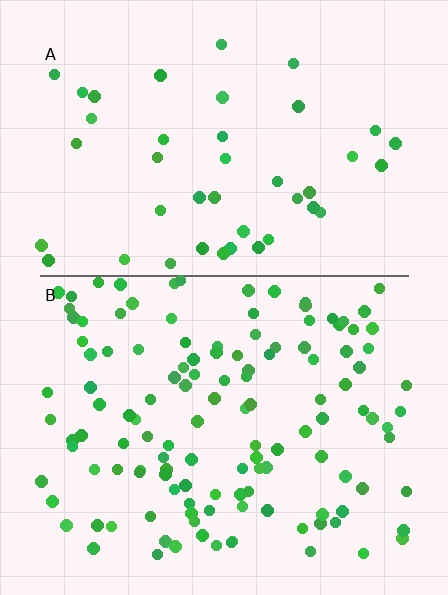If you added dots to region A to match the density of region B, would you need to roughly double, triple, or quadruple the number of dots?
Approximately triple.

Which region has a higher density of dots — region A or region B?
B (the bottom).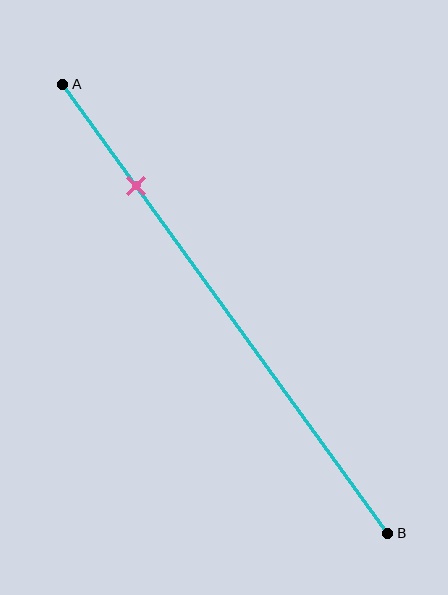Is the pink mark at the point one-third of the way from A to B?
No, the mark is at about 25% from A, not at the 33% one-third point.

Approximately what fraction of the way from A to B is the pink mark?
The pink mark is approximately 25% of the way from A to B.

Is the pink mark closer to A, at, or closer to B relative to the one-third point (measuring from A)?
The pink mark is closer to point A than the one-third point of segment AB.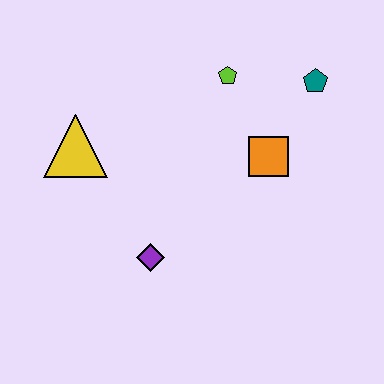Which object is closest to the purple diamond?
The yellow triangle is closest to the purple diamond.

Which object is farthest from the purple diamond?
The teal pentagon is farthest from the purple diamond.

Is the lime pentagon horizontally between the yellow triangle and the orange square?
Yes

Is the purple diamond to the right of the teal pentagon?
No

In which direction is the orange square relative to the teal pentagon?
The orange square is below the teal pentagon.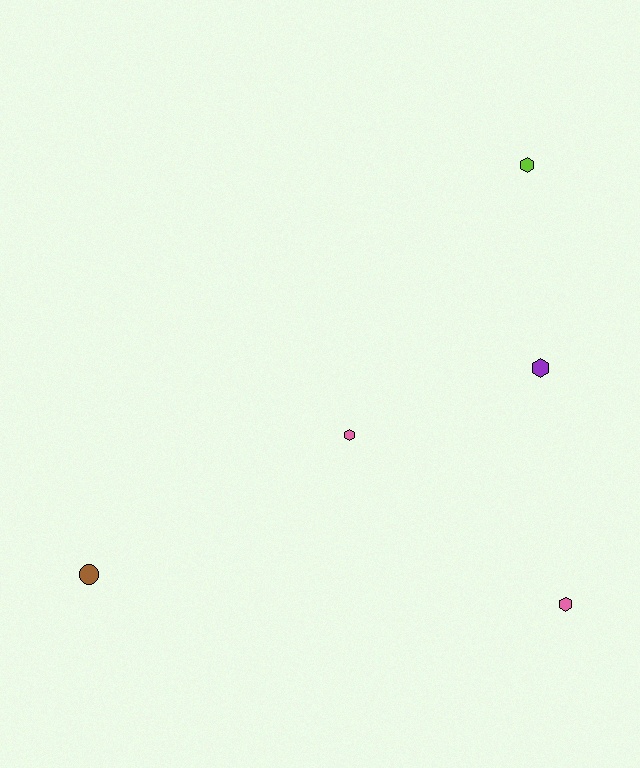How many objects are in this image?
There are 5 objects.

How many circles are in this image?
There is 1 circle.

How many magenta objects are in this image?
There are no magenta objects.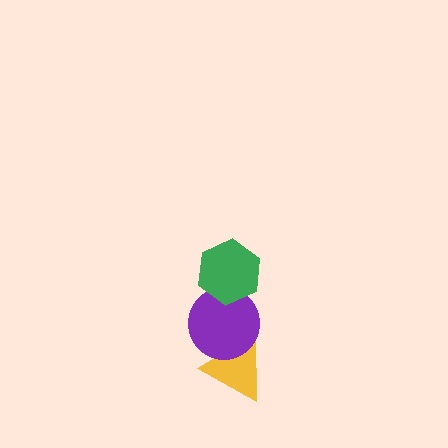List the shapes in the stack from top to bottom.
From top to bottom: the green hexagon, the purple circle, the yellow triangle.